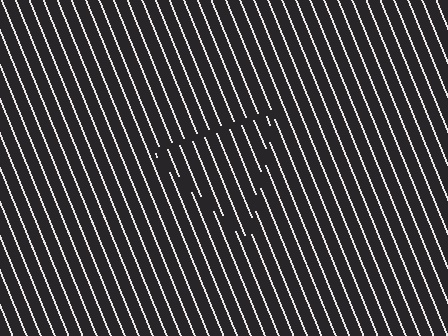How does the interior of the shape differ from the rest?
The interior of the shape contains the same grating, shifted by half a period — the contour is defined by the phase discontinuity where line-ends from the inner and outer gratings abut.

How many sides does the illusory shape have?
3 sides — the line-ends trace a triangle.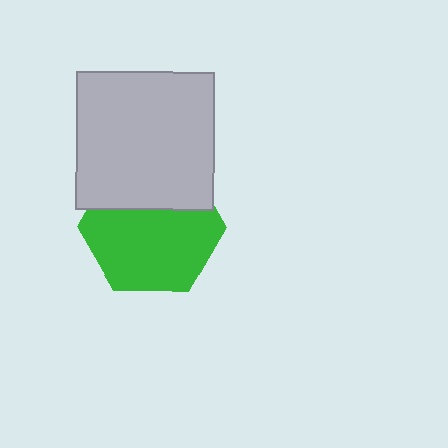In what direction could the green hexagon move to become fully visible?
The green hexagon could move down. That would shift it out from behind the light gray square entirely.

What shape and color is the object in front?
The object in front is a light gray square.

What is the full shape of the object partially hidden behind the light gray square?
The partially hidden object is a green hexagon.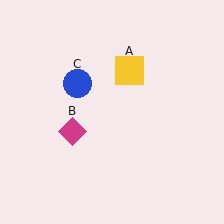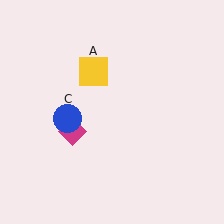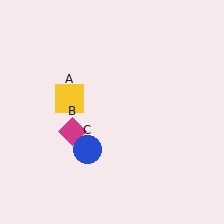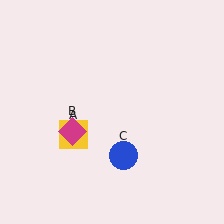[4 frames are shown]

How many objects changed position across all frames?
2 objects changed position: yellow square (object A), blue circle (object C).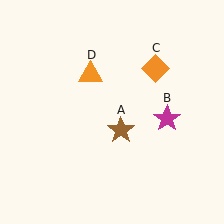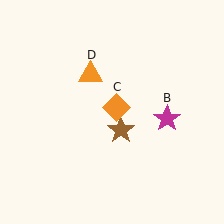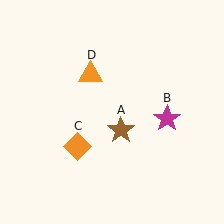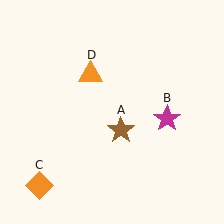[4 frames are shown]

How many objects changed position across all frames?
1 object changed position: orange diamond (object C).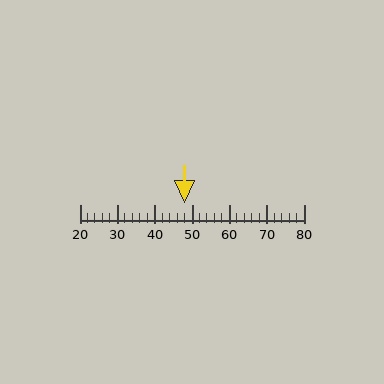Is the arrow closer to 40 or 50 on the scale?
The arrow is closer to 50.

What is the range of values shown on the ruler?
The ruler shows values from 20 to 80.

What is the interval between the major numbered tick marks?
The major tick marks are spaced 10 units apart.